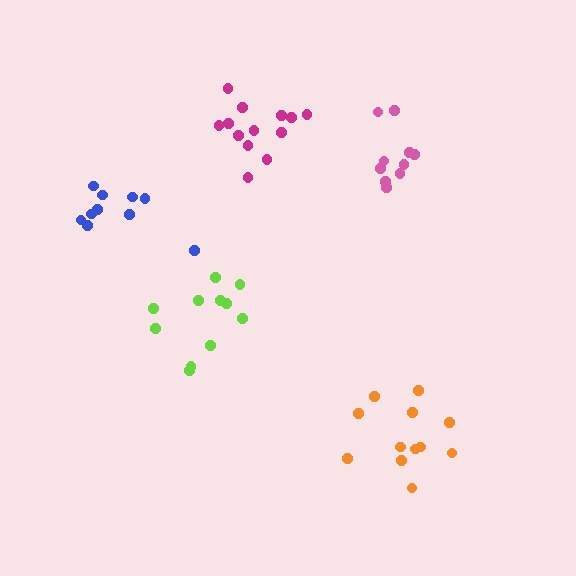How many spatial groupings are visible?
There are 5 spatial groupings.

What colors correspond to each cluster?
The clusters are colored: blue, pink, magenta, orange, lime.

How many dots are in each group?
Group 1: 10 dots, Group 2: 10 dots, Group 3: 13 dots, Group 4: 12 dots, Group 5: 11 dots (56 total).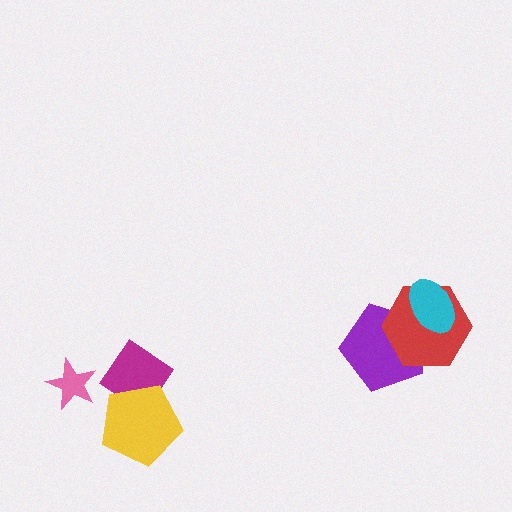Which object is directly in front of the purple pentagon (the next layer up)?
The red hexagon is directly in front of the purple pentagon.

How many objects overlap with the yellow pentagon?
1 object overlaps with the yellow pentagon.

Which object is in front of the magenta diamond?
The yellow pentagon is in front of the magenta diamond.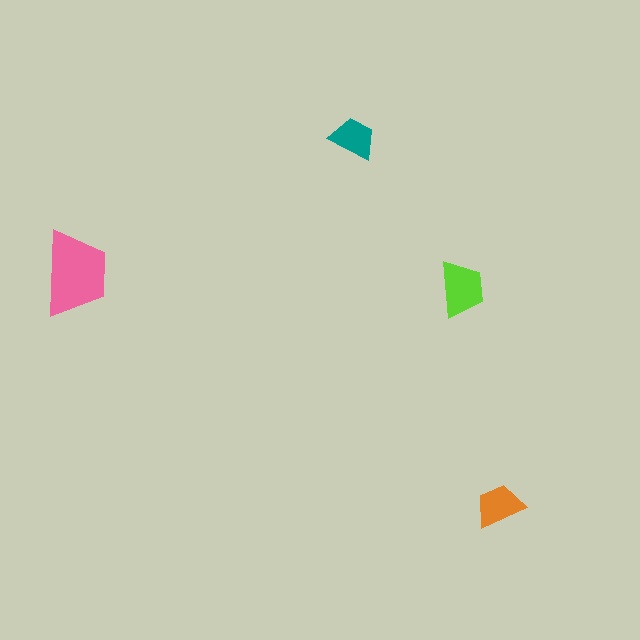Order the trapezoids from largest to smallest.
the pink one, the lime one, the orange one, the teal one.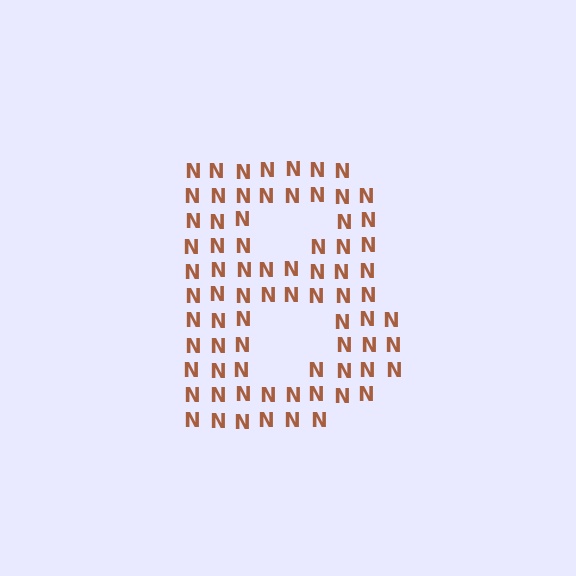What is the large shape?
The large shape is the letter B.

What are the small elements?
The small elements are letter N's.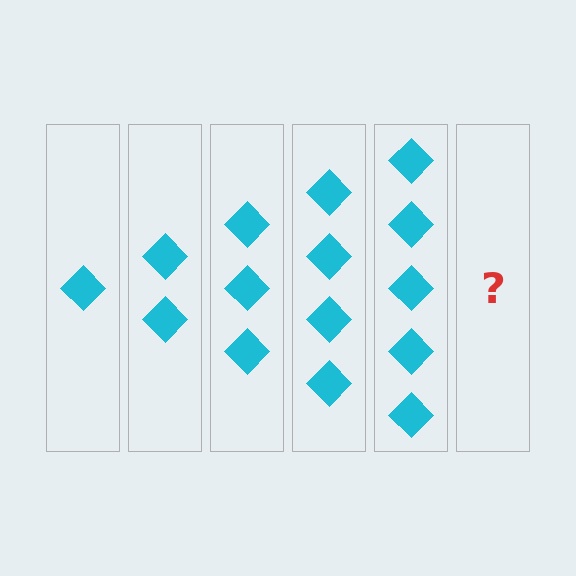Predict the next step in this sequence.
The next step is 6 diamonds.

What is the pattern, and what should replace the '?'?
The pattern is that each step adds one more diamond. The '?' should be 6 diamonds.